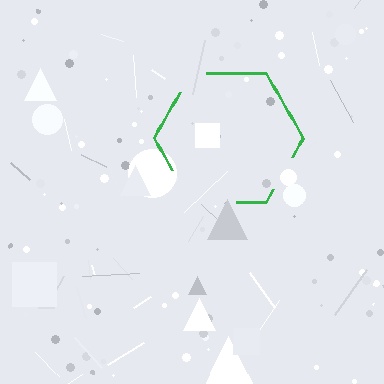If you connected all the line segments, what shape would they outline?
They would outline a hexagon.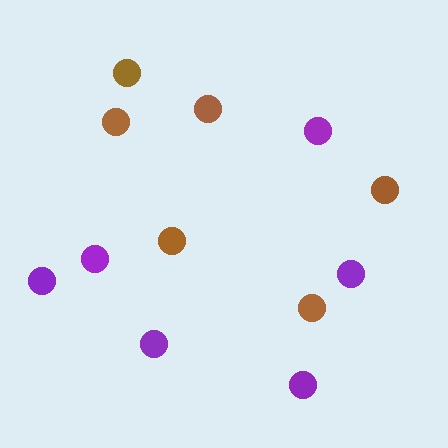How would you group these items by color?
There are 2 groups: one group of brown circles (6) and one group of purple circles (6).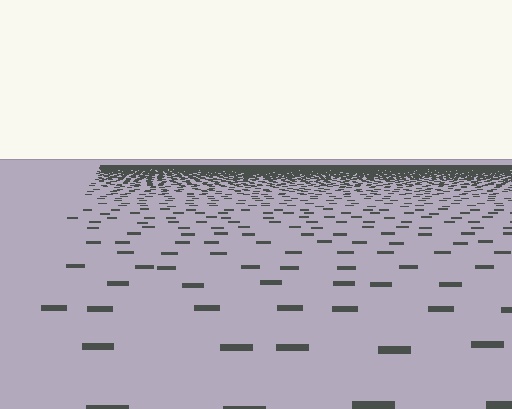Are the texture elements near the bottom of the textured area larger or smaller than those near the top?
Larger. Near the bottom, elements are closer to the viewer and appear at a bigger on-screen size.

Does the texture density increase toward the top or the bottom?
Density increases toward the top.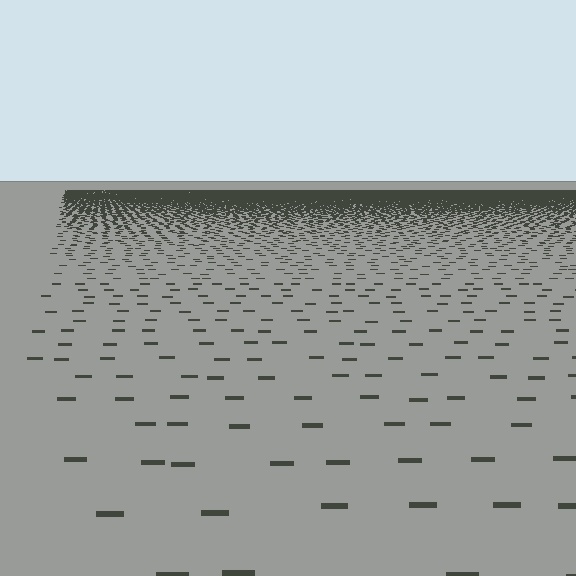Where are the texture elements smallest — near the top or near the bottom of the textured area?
Near the top.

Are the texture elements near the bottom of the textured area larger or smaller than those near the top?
Larger. Near the bottom, elements are closer to the viewer and appear at a bigger on-screen size.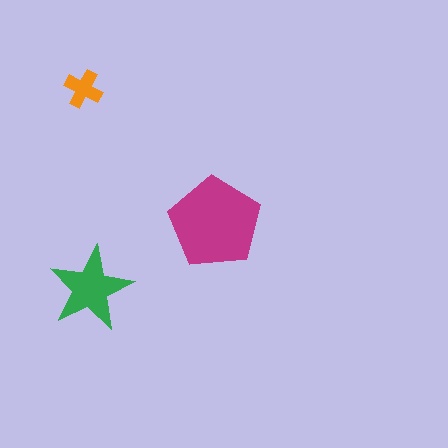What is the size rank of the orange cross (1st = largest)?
3rd.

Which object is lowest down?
The green star is bottommost.